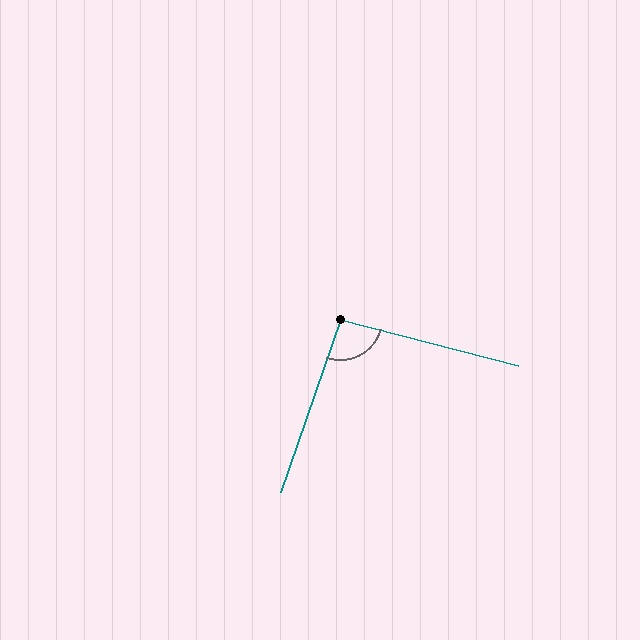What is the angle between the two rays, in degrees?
Approximately 95 degrees.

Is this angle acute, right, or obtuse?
It is approximately a right angle.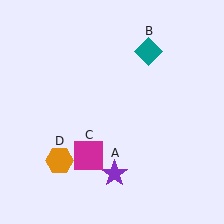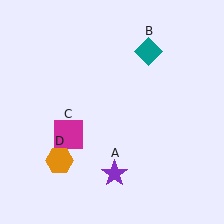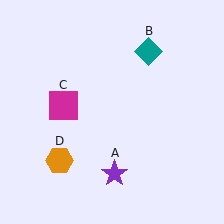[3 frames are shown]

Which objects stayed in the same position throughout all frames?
Purple star (object A) and teal diamond (object B) and orange hexagon (object D) remained stationary.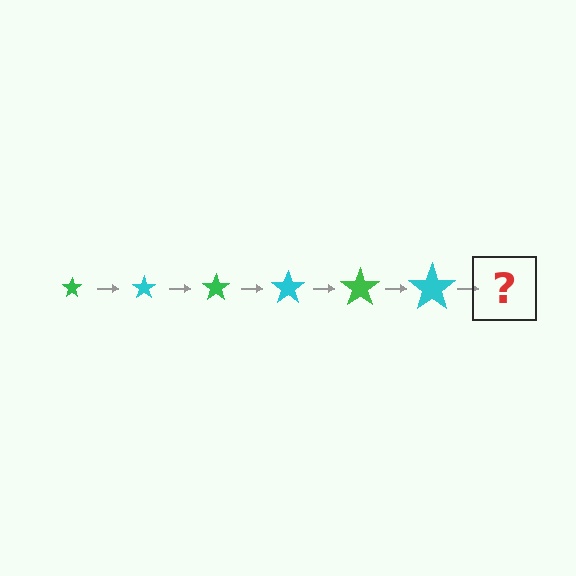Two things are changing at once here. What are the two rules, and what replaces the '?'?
The two rules are that the star grows larger each step and the color cycles through green and cyan. The '?' should be a green star, larger than the previous one.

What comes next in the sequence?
The next element should be a green star, larger than the previous one.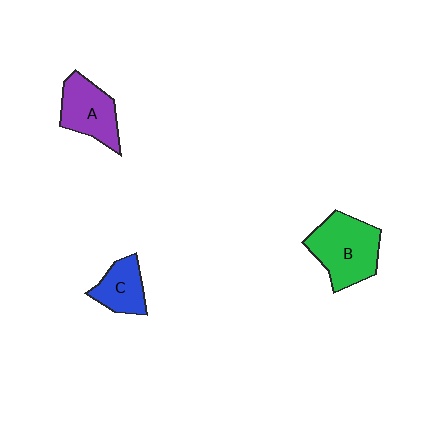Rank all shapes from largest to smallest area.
From largest to smallest: B (green), A (purple), C (blue).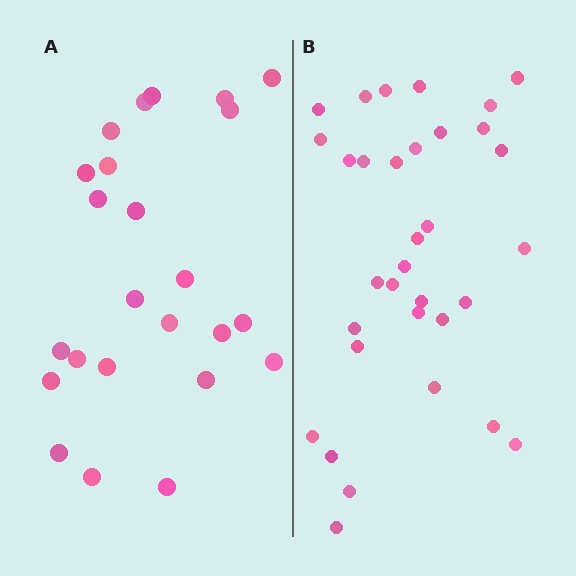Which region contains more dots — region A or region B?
Region B (the right region) has more dots.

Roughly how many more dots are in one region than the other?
Region B has roughly 8 or so more dots than region A.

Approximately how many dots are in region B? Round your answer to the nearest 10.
About 30 dots. (The exact count is 33, which rounds to 30.)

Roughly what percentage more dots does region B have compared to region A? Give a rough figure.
About 40% more.